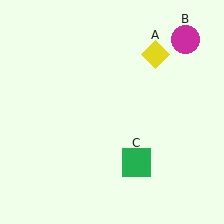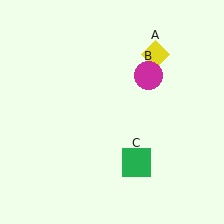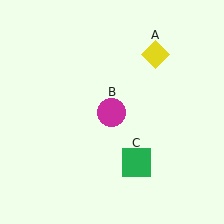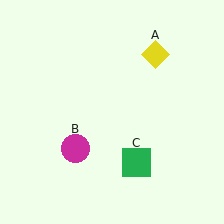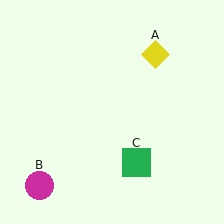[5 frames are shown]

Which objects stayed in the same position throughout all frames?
Yellow diamond (object A) and green square (object C) remained stationary.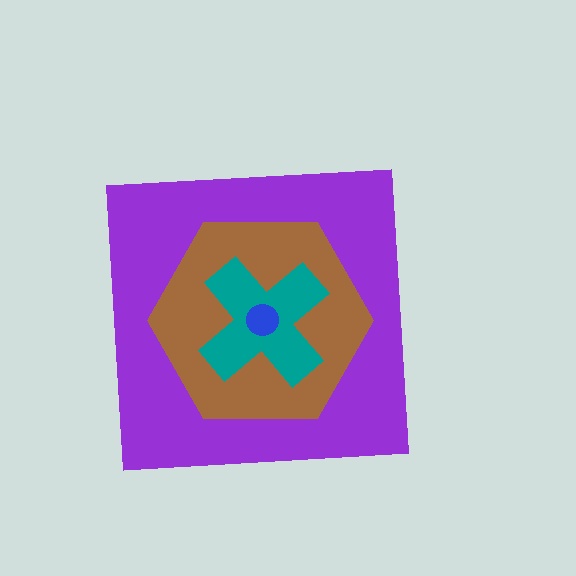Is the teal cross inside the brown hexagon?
Yes.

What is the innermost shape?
The blue circle.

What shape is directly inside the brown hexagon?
The teal cross.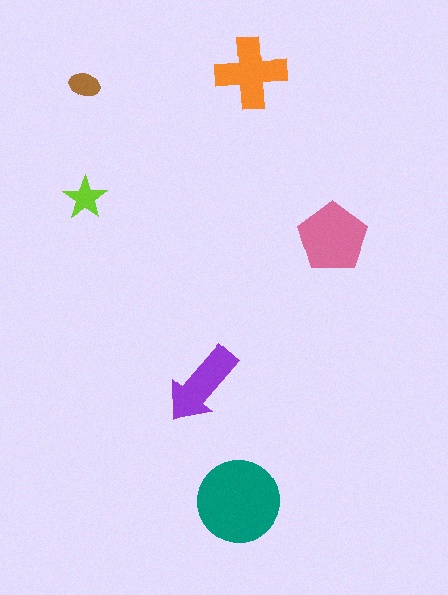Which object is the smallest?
The brown ellipse.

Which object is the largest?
The teal circle.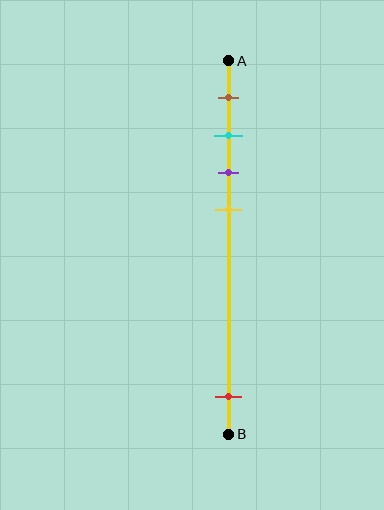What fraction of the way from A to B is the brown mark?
The brown mark is approximately 10% (0.1) of the way from A to B.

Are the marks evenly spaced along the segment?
No, the marks are not evenly spaced.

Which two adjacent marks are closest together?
The cyan and purple marks are the closest adjacent pair.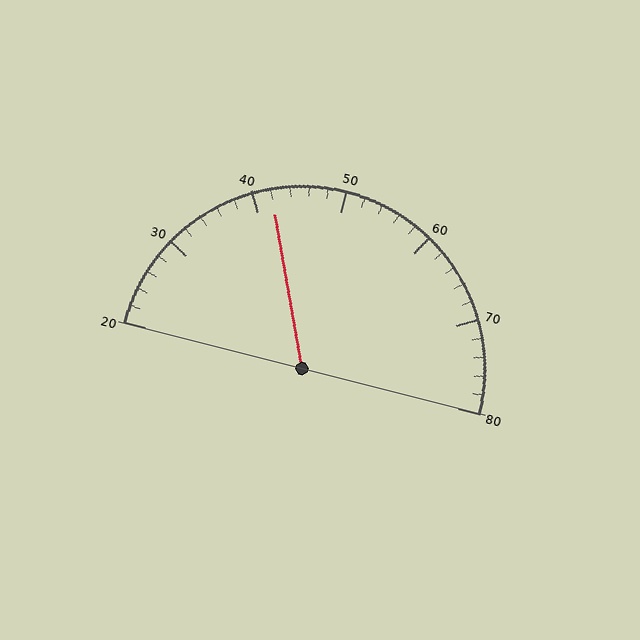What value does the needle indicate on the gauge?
The needle indicates approximately 42.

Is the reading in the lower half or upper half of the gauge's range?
The reading is in the lower half of the range (20 to 80).